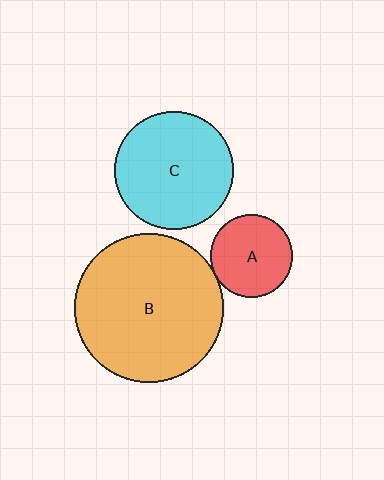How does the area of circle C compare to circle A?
Approximately 2.1 times.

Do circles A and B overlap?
Yes.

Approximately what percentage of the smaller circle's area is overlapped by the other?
Approximately 5%.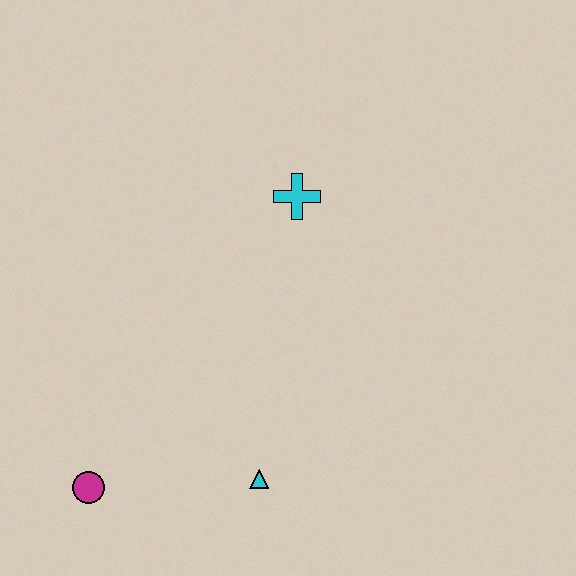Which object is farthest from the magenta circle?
The cyan cross is farthest from the magenta circle.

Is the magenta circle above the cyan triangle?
No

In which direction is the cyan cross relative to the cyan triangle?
The cyan cross is above the cyan triangle.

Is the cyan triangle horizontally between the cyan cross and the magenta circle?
Yes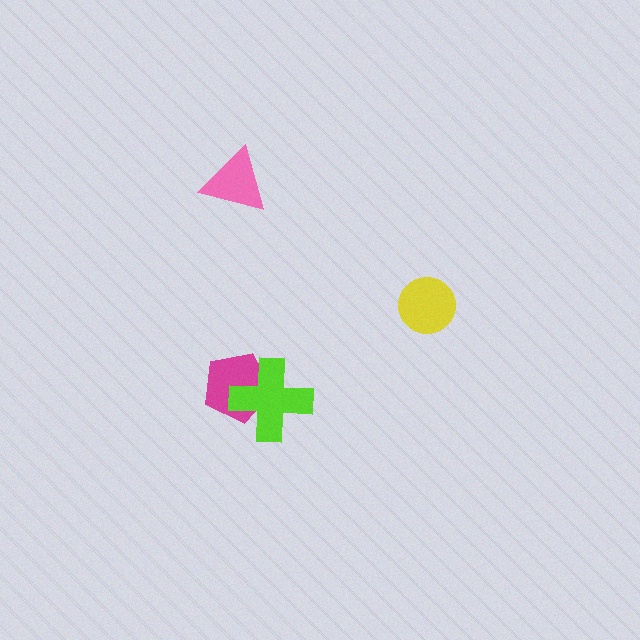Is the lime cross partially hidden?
No, no other shape covers it.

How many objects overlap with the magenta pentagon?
1 object overlaps with the magenta pentagon.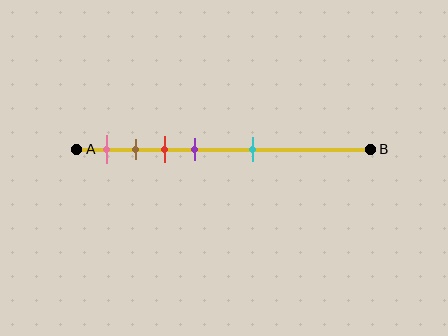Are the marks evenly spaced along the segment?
No, the marks are not evenly spaced.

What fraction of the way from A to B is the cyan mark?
The cyan mark is approximately 60% (0.6) of the way from A to B.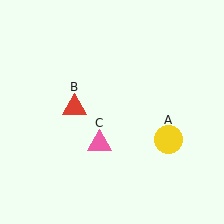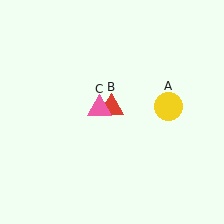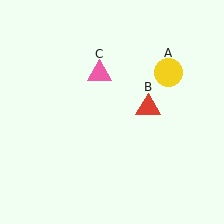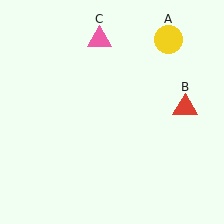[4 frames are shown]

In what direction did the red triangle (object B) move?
The red triangle (object B) moved right.